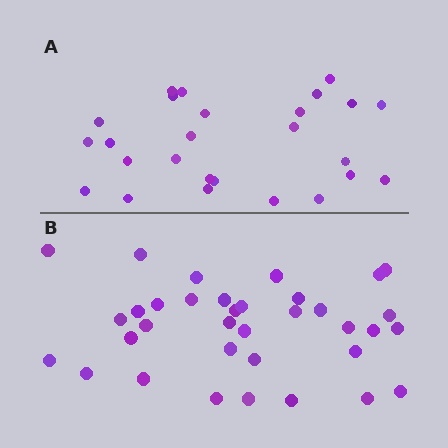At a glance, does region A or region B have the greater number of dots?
Region B (the bottom region) has more dots.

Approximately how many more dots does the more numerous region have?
Region B has roughly 8 or so more dots than region A.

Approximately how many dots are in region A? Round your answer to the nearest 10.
About 30 dots. (The exact count is 26, which rounds to 30.)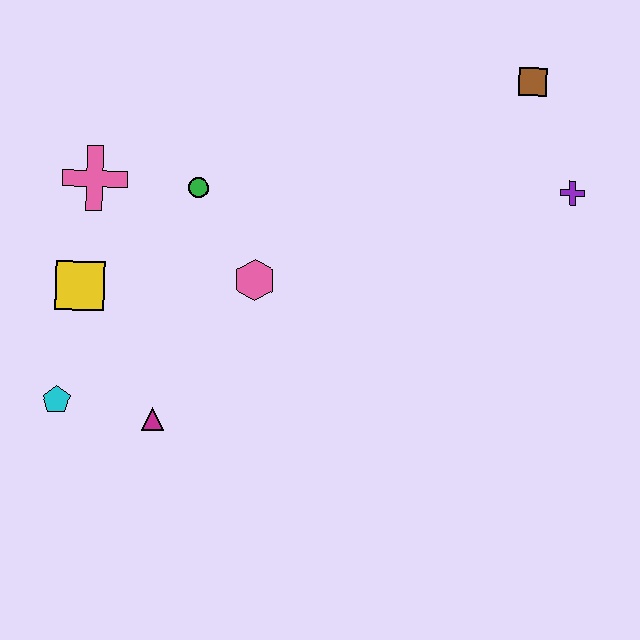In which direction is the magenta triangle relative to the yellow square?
The magenta triangle is below the yellow square.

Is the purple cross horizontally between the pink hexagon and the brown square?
No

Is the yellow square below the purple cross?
Yes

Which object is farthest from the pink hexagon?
The brown square is farthest from the pink hexagon.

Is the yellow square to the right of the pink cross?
No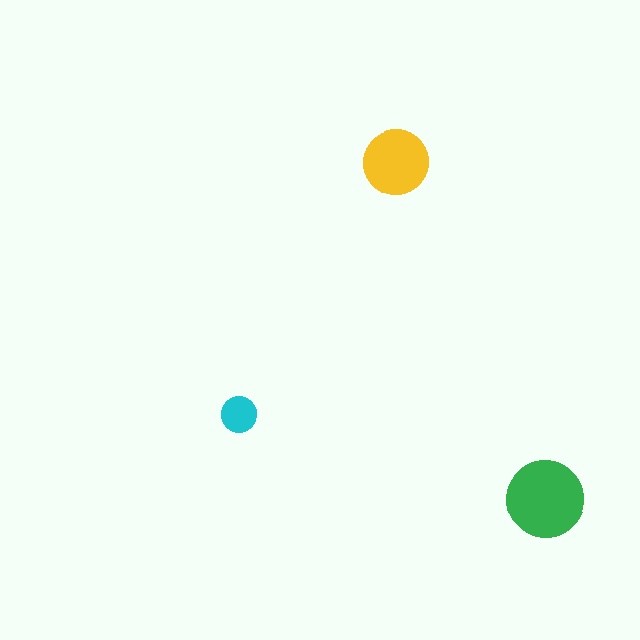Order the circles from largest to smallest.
the green one, the yellow one, the cyan one.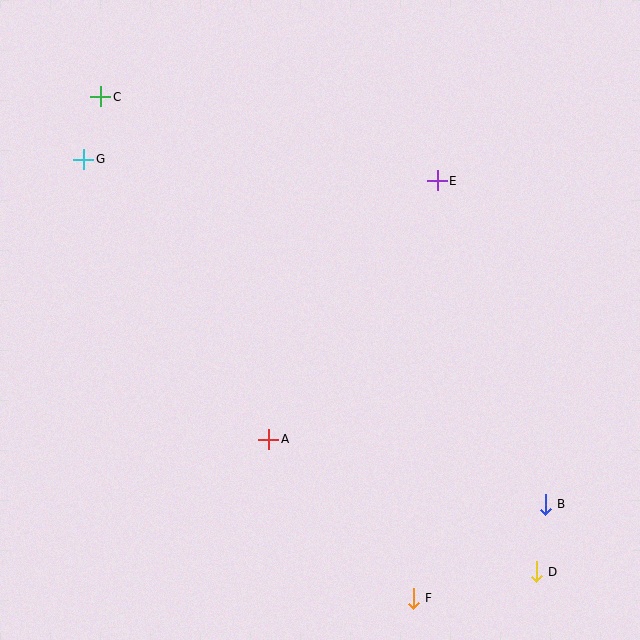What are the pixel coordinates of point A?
Point A is at (269, 439).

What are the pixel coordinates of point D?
Point D is at (536, 572).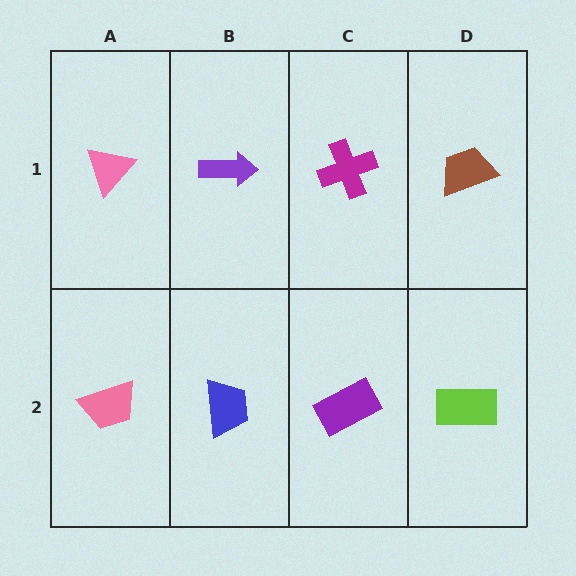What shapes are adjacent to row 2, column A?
A pink triangle (row 1, column A), a blue trapezoid (row 2, column B).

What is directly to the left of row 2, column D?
A purple rectangle.